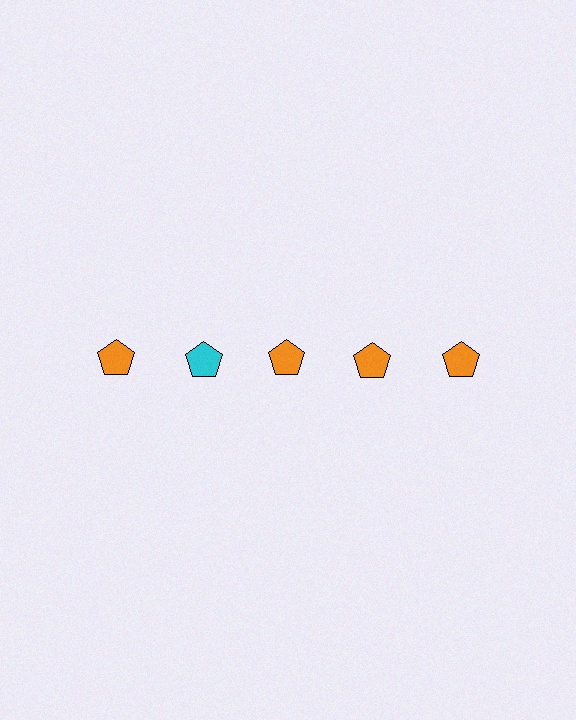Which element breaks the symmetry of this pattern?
The cyan pentagon in the top row, second from left column breaks the symmetry. All other shapes are orange pentagons.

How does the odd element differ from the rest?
It has a different color: cyan instead of orange.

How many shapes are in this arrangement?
There are 5 shapes arranged in a grid pattern.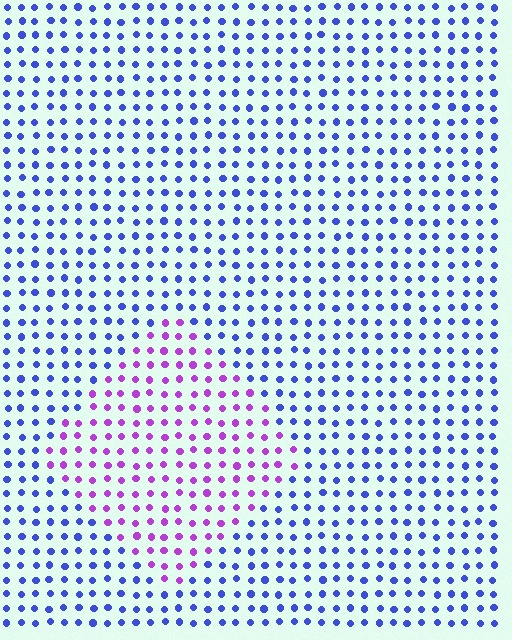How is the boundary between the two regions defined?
The boundary is defined purely by a slight shift in hue (about 54 degrees). Spacing, size, and orientation are identical on both sides.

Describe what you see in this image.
The image is filled with small blue elements in a uniform arrangement. A diamond-shaped region is visible where the elements are tinted to a slightly different hue, forming a subtle color boundary.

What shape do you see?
I see a diamond.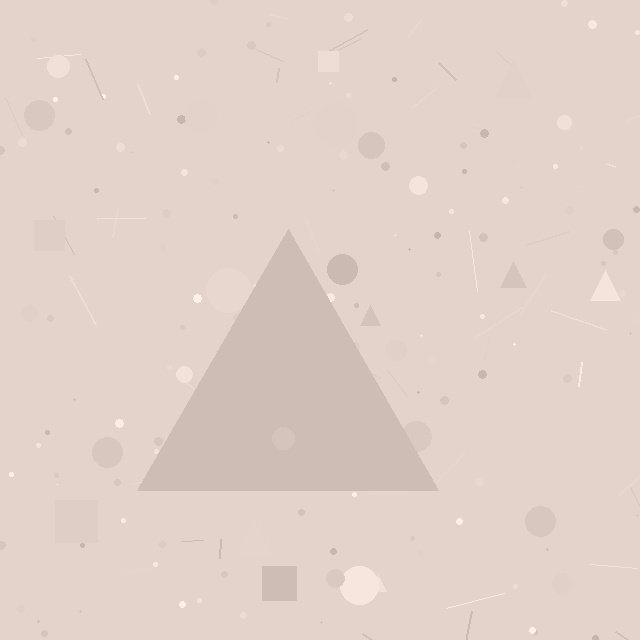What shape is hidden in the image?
A triangle is hidden in the image.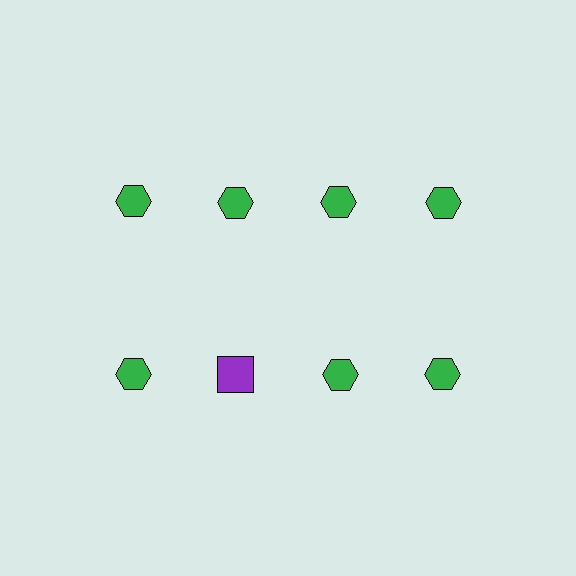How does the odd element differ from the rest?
It differs in both color (purple instead of green) and shape (square instead of hexagon).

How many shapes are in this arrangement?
There are 8 shapes arranged in a grid pattern.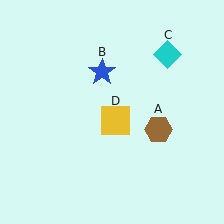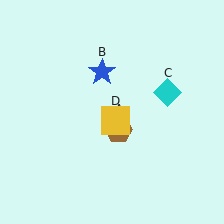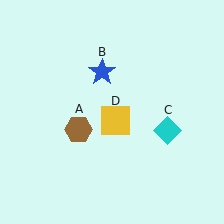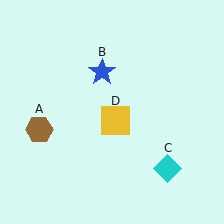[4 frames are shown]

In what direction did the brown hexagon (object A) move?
The brown hexagon (object A) moved left.